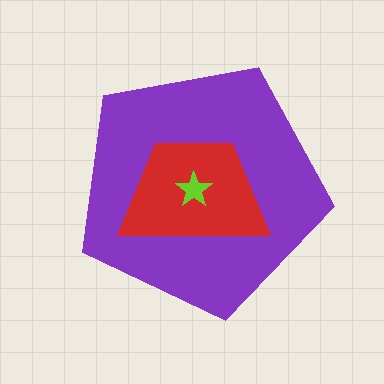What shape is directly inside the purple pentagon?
The red trapezoid.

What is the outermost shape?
The purple pentagon.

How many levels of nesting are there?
3.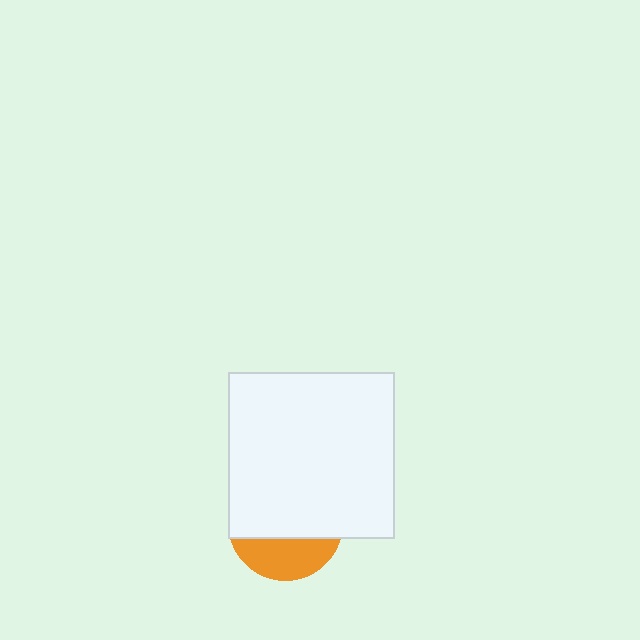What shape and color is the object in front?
The object in front is a white square.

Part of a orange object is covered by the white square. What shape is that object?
It is a circle.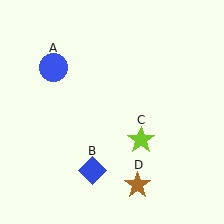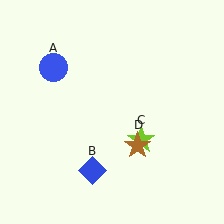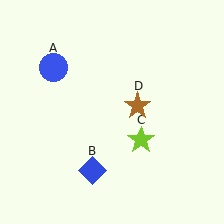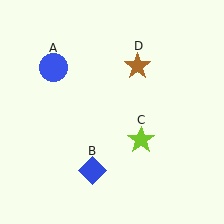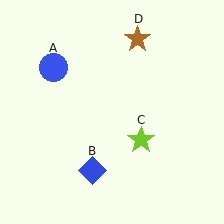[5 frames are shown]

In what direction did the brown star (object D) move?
The brown star (object D) moved up.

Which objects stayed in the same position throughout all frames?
Blue circle (object A) and blue diamond (object B) and lime star (object C) remained stationary.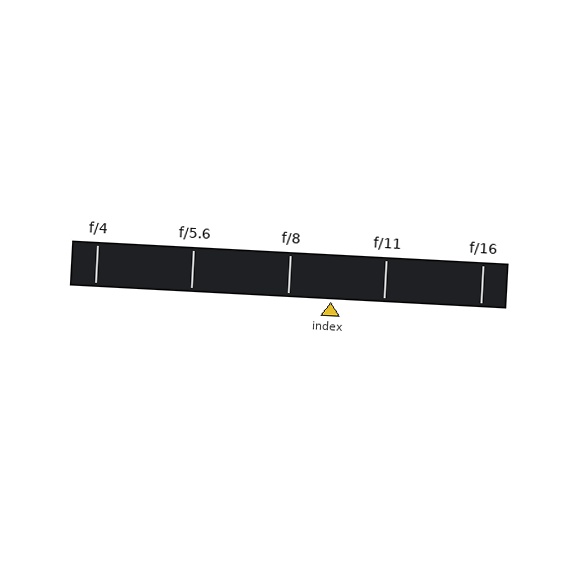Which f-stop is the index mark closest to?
The index mark is closest to f/8.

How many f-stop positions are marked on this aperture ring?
There are 5 f-stop positions marked.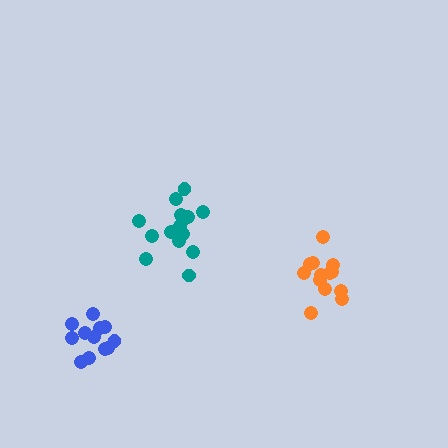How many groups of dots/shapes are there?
There are 3 groups.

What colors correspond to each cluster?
The clusters are colored: orange, blue, teal.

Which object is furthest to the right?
The orange cluster is rightmost.